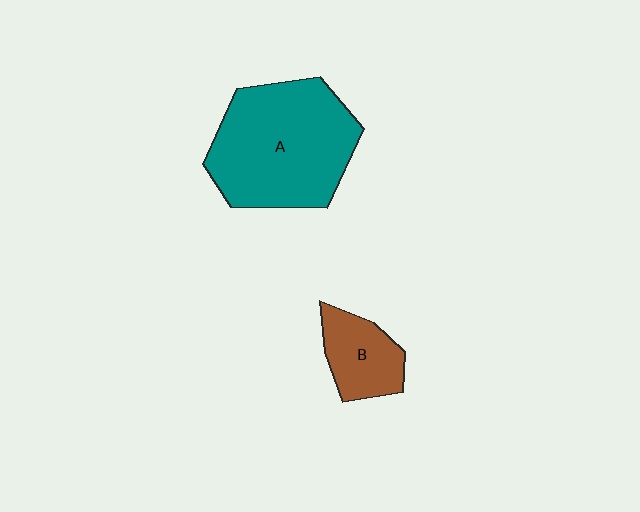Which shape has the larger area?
Shape A (teal).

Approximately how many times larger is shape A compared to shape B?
Approximately 2.7 times.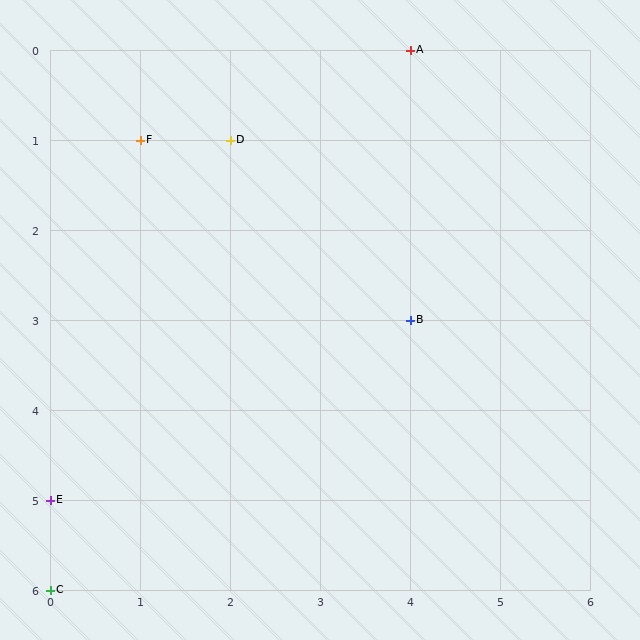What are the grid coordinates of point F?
Point F is at grid coordinates (1, 1).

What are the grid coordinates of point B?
Point B is at grid coordinates (4, 3).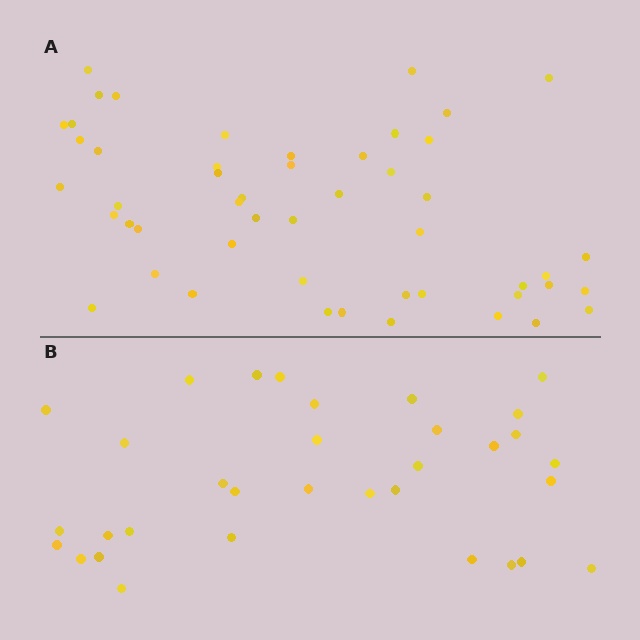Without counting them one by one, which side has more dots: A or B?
Region A (the top region) has more dots.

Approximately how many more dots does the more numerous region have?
Region A has approximately 15 more dots than region B.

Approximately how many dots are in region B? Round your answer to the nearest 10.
About 30 dots. (The exact count is 33, which rounds to 30.)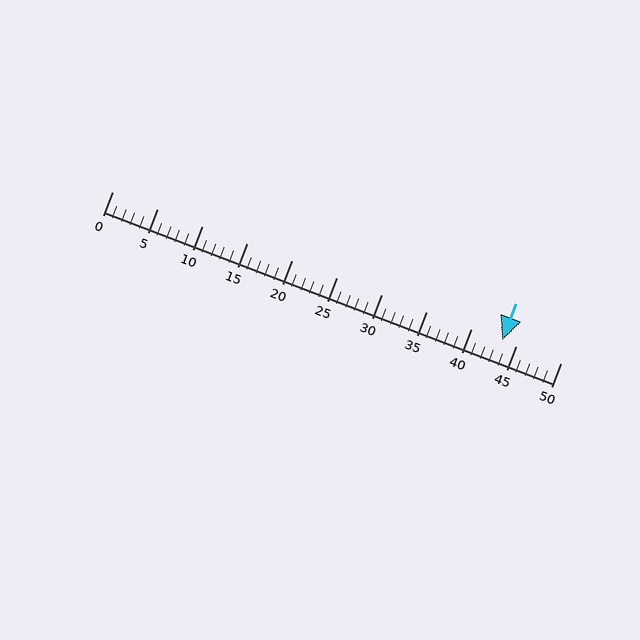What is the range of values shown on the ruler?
The ruler shows values from 0 to 50.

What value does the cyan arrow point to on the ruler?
The cyan arrow points to approximately 44.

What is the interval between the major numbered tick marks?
The major tick marks are spaced 5 units apart.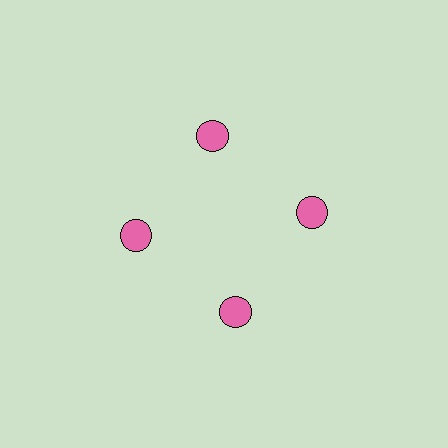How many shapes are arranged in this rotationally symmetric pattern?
There are 4 shapes, arranged in 4 groups of 1.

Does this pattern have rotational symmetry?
Yes, this pattern has 4-fold rotational symmetry. It looks the same after rotating 90 degrees around the center.